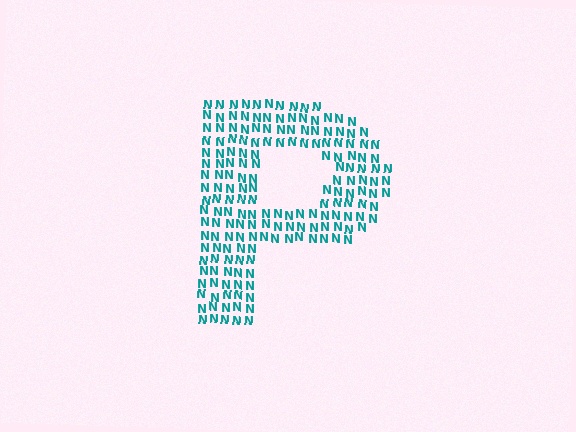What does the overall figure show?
The overall figure shows the letter P.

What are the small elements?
The small elements are letter N's.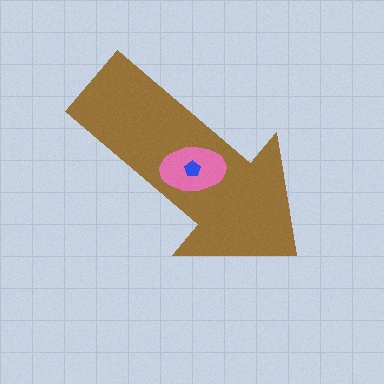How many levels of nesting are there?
3.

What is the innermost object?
The blue pentagon.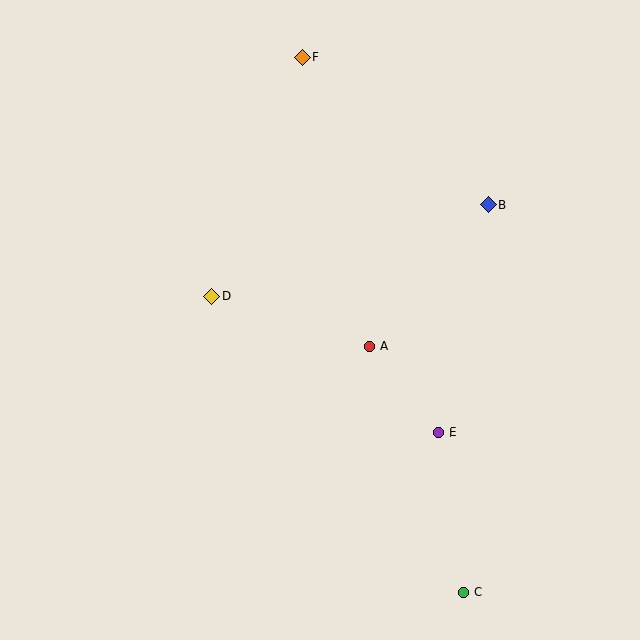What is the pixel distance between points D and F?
The distance between D and F is 256 pixels.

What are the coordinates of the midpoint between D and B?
The midpoint between D and B is at (350, 251).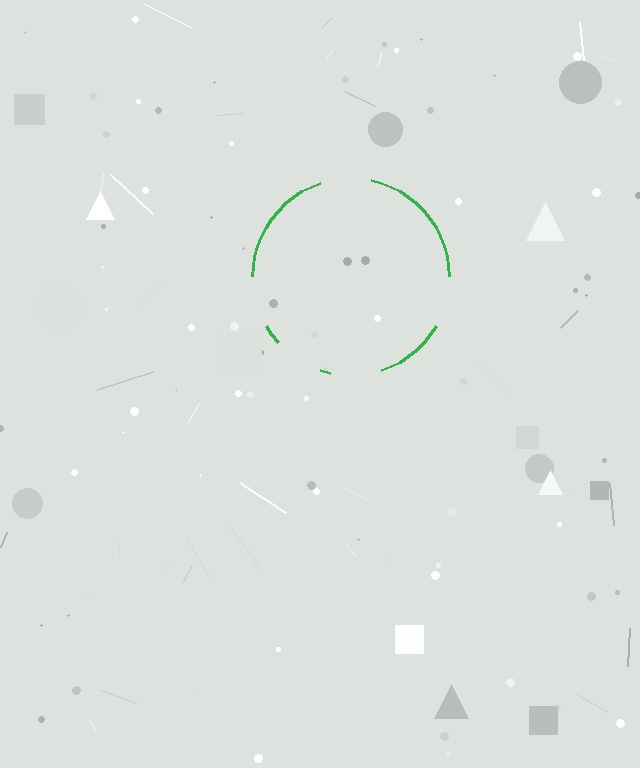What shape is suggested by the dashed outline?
The dashed outline suggests a circle.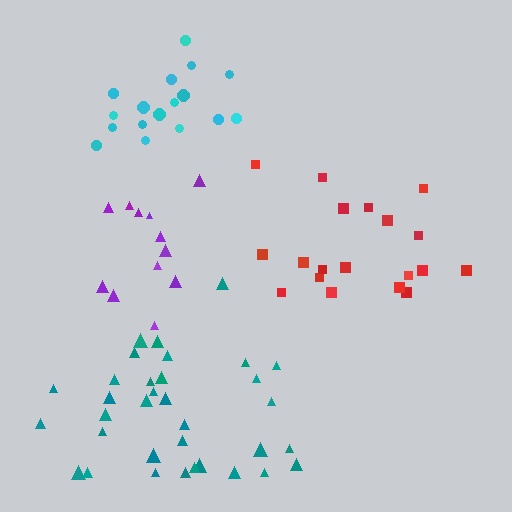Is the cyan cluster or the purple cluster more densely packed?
Cyan.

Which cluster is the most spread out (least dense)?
Purple.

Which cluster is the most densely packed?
Teal.